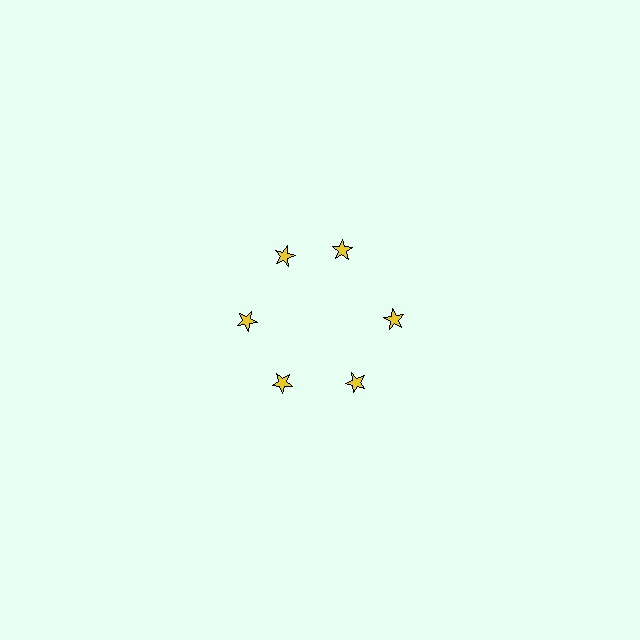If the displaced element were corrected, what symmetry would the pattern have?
It would have 6-fold rotational symmetry — the pattern would map onto itself every 60 degrees.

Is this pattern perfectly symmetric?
No. The 6 yellow stars are arranged in a ring, but one element near the 1 o'clock position is rotated out of alignment along the ring, breaking the 6-fold rotational symmetry.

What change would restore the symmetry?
The symmetry would be restored by rotating it back into even spacing with its neighbors so that all 6 stars sit at equal angles and equal distance from the center.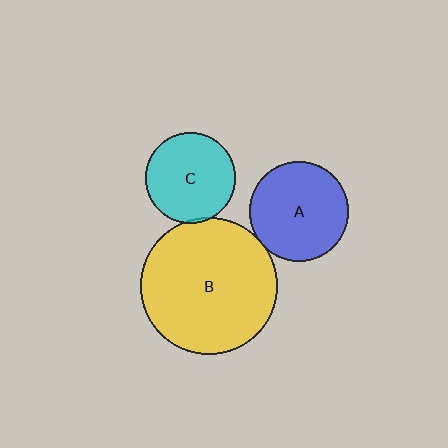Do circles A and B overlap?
Yes.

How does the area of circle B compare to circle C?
Approximately 2.3 times.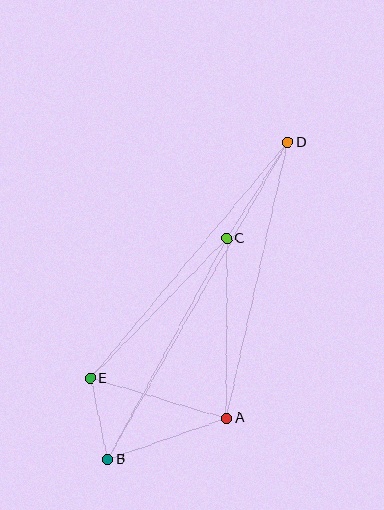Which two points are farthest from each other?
Points B and D are farthest from each other.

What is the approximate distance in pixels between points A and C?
The distance between A and C is approximately 179 pixels.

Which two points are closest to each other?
Points B and E are closest to each other.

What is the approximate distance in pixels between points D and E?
The distance between D and E is approximately 308 pixels.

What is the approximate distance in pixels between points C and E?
The distance between C and E is approximately 195 pixels.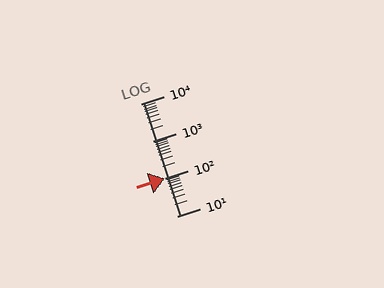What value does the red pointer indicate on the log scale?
The pointer indicates approximately 100.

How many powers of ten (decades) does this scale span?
The scale spans 3 decades, from 10 to 10000.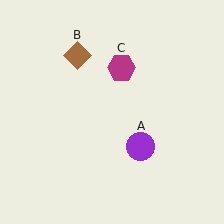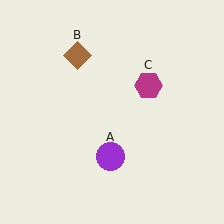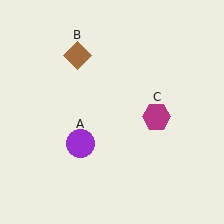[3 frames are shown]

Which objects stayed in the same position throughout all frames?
Brown diamond (object B) remained stationary.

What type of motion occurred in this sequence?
The purple circle (object A), magenta hexagon (object C) rotated clockwise around the center of the scene.